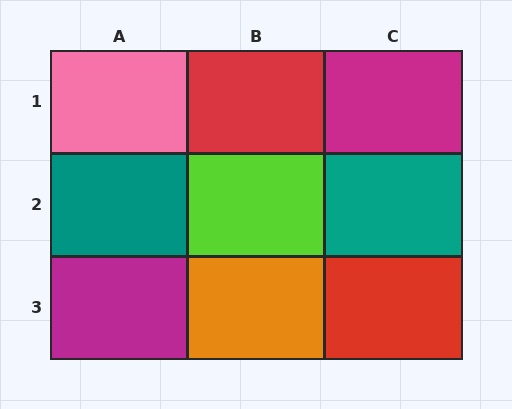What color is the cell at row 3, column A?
Magenta.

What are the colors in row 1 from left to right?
Pink, red, magenta.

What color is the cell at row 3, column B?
Orange.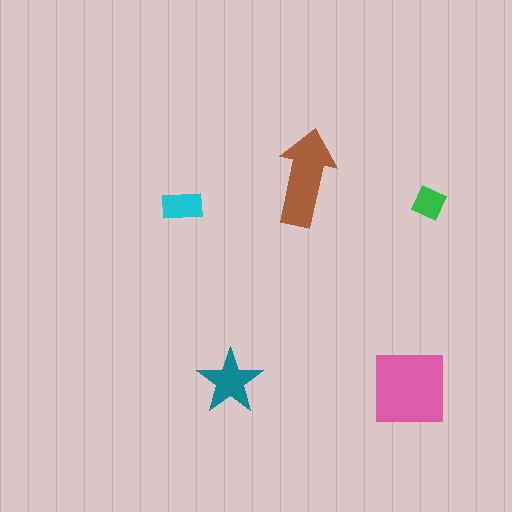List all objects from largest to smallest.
The pink square, the brown arrow, the teal star, the cyan rectangle, the green diamond.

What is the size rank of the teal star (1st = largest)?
3rd.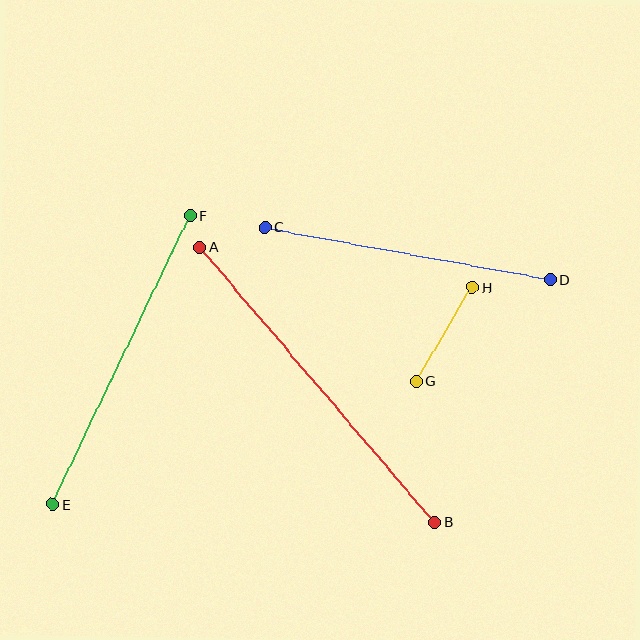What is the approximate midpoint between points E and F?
The midpoint is at approximately (121, 360) pixels.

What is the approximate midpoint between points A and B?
The midpoint is at approximately (317, 385) pixels.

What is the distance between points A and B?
The distance is approximately 361 pixels.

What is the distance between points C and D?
The distance is approximately 290 pixels.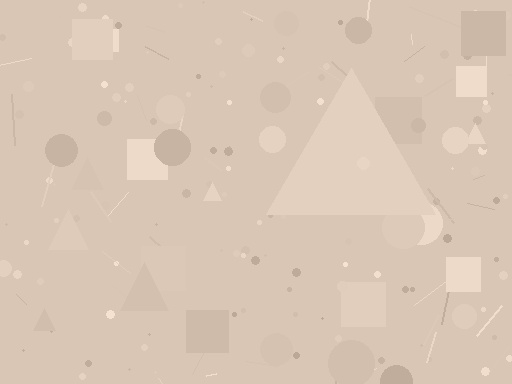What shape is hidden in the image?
A triangle is hidden in the image.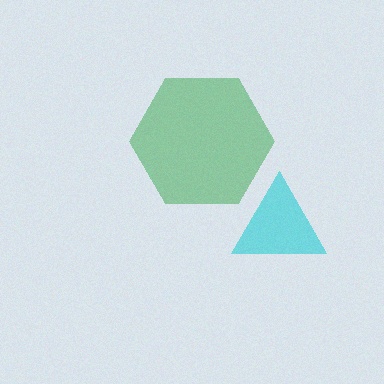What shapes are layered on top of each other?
The layered shapes are: a green hexagon, a cyan triangle.